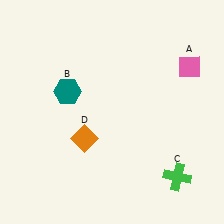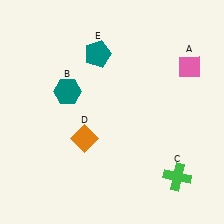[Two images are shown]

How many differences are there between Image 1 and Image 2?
There is 1 difference between the two images.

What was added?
A teal pentagon (E) was added in Image 2.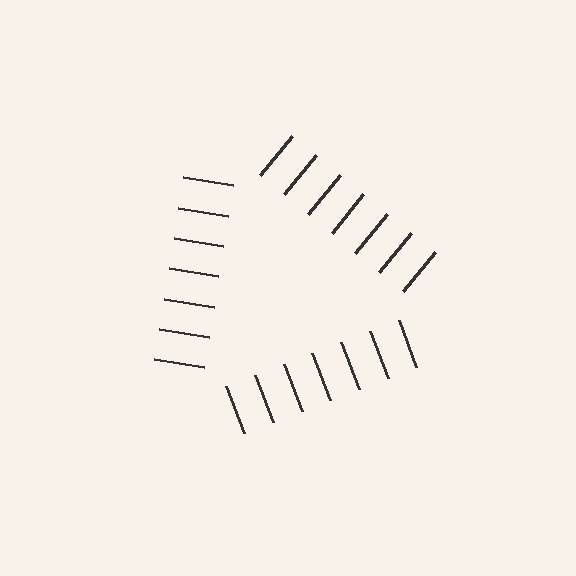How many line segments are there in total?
21 — 7 along each of the 3 edges.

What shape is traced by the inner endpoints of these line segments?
An illusory triangle — the line segments terminate on its edges but no continuous stroke is drawn.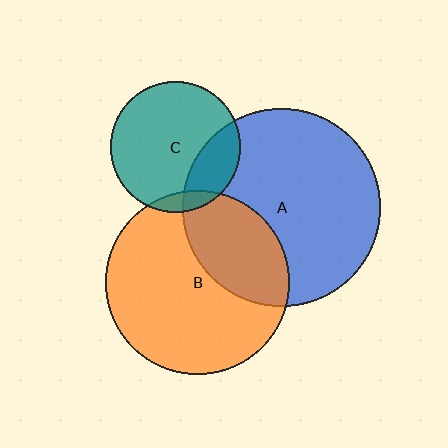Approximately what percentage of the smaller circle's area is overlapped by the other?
Approximately 25%.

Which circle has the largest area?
Circle A (blue).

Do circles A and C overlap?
Yes.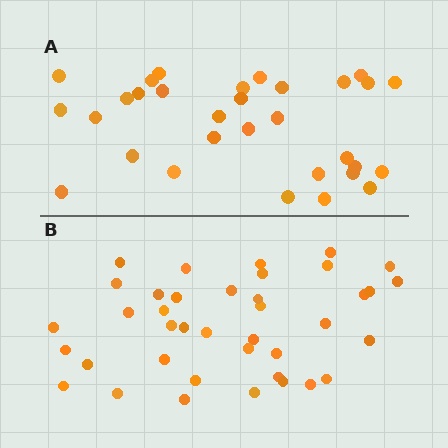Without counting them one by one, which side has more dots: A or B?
Region B (the bottom region) has more dots.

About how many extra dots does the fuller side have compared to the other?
Region B has roughly 8 or so more dots than region A.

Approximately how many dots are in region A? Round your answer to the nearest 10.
About 30 dots. (The exact count is 31, which rounds to 30.)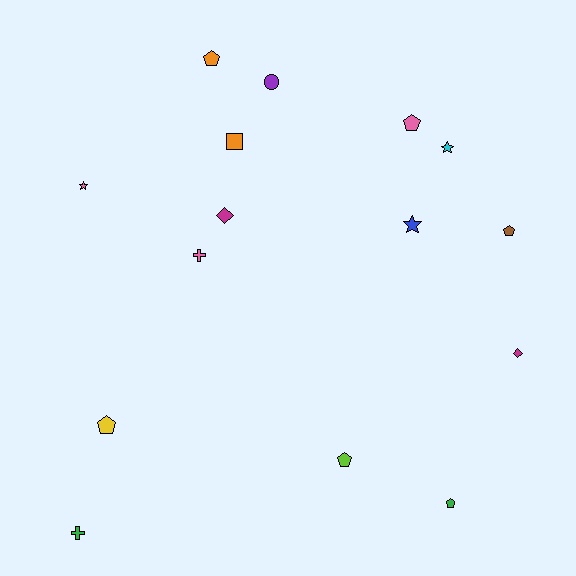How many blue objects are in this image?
There is 1 blue object.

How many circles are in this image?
There is 1 circle.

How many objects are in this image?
There are 15 objects.